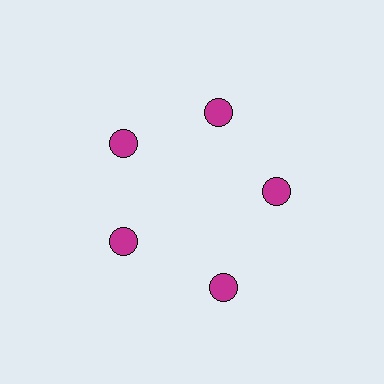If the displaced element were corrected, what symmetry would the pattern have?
It would have 5-fold rotational symmetry — the pattern would map onto itself every 72 degrees.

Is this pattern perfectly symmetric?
No. The 5 magenta circles are arranged in a ring, but one element near the 5 o'clock position is pushed outward from the center, breaking the 5-fold rotational symmetry.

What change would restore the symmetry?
The symmetry would be restored by moving it inward, back onto the ring so that all 5 circles sit at equal angles and equal distance from the center.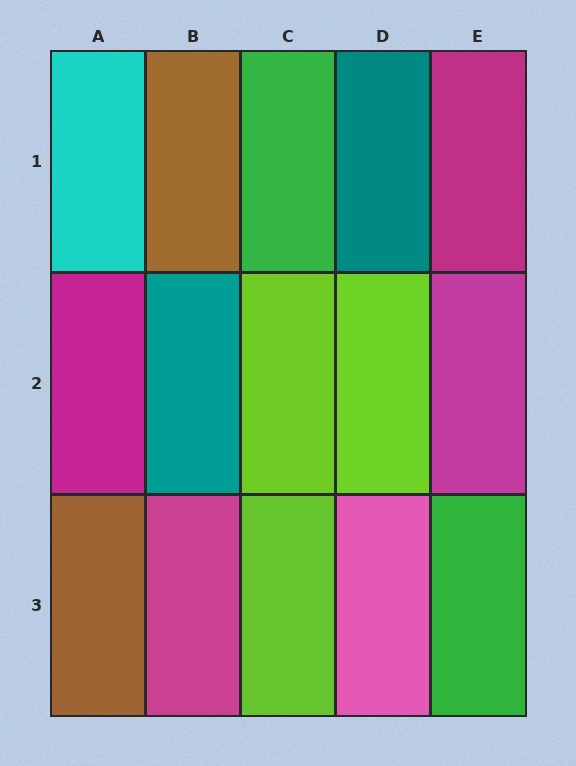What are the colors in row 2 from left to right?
Magenta, teal, lime, lime, magenta.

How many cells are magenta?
4 cells are magenta.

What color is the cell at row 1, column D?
Teal.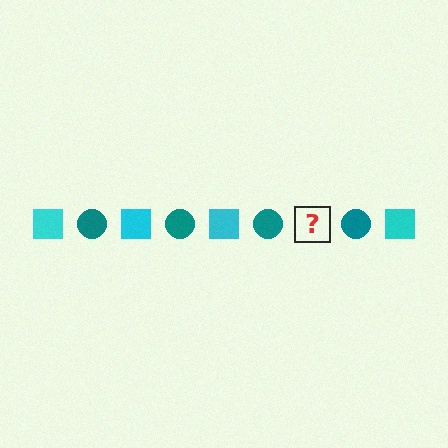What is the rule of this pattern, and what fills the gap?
The rule is that the pattern alternates between cyan square and teal circle. The gap should be filled with a cyan square.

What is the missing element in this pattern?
The missing element is a cyan square.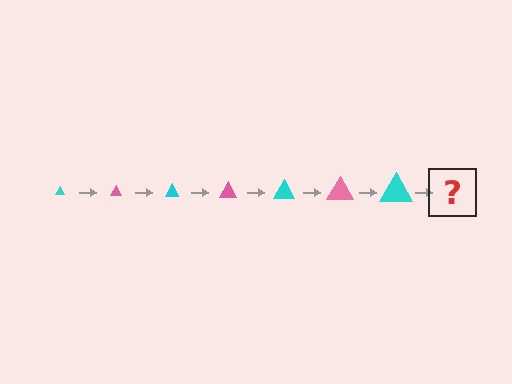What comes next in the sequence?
The next element should be a pink triangle, larger than the previous one.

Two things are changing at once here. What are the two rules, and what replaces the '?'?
The two rules are that the triangle grows larger each step and the color cycles through cyan and pink. The '?' should be a pink triangle, larger than the previous one.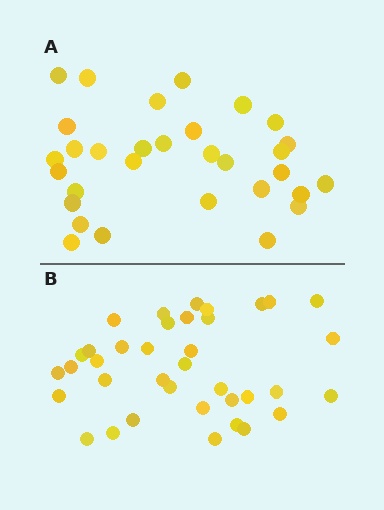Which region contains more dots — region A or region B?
Region B (the bottom region) has more dots.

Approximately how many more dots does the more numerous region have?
Region B has about 6 more dots than region A.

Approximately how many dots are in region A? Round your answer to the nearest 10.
About 30 dots. (The exact count is 31, which rounds to 30.)